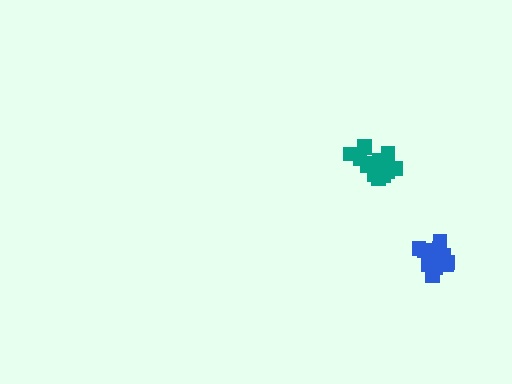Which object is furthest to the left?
The teal cluster is leftmost.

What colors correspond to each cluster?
The clusters are colored: blue, teal.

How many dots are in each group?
Group 1: 12 dots, Group 2: 16 dots (28 total).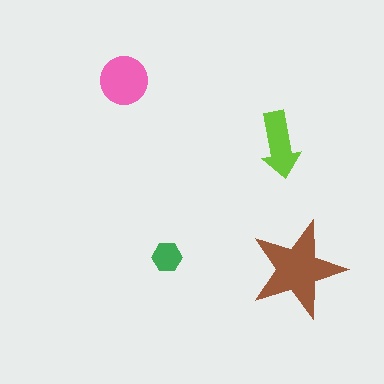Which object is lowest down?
The brown star is bottommost.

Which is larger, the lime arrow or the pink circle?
The pink circle.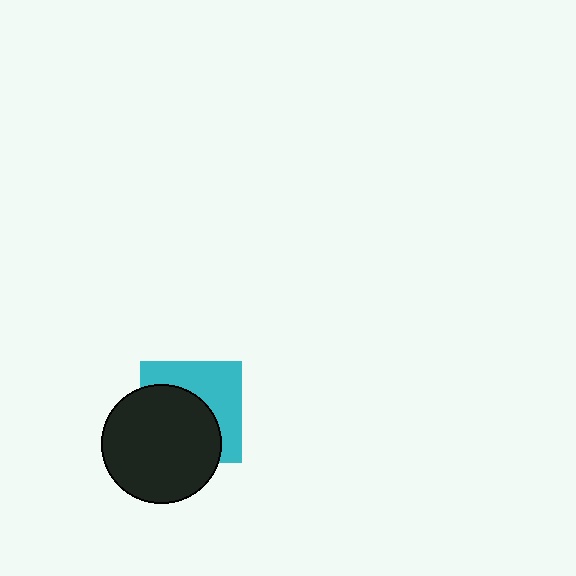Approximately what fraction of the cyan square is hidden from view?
Roughly 55% of the cyan square is hidden behind the black circle.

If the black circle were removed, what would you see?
You would see the complete cyan square.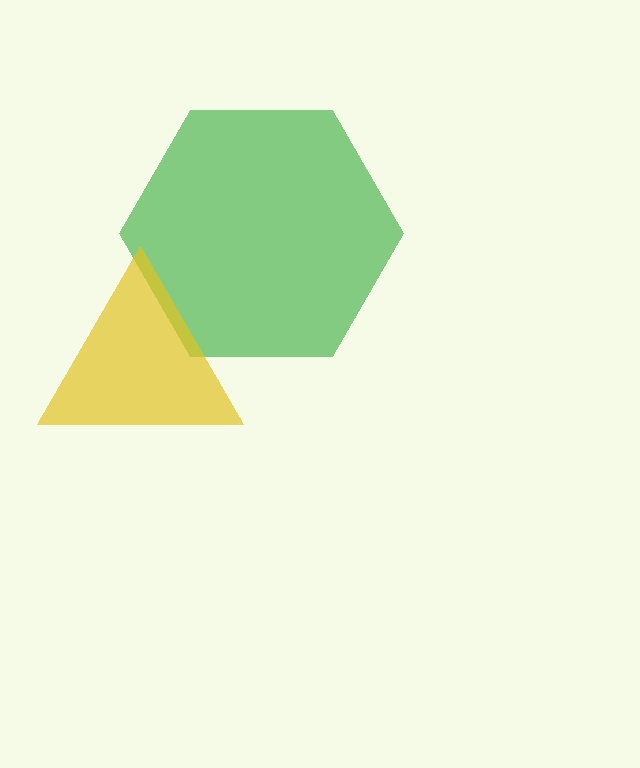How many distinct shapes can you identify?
There are 2 distinct shapes: a green hexagon, a yellow triangle.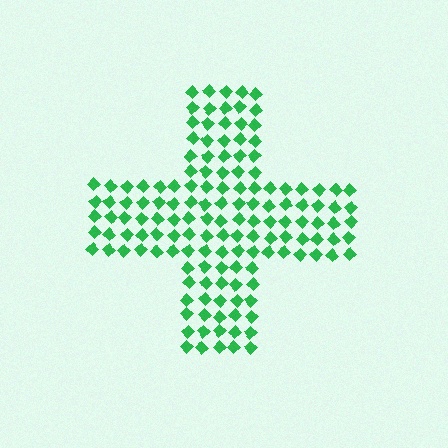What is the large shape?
The large shape is a cross.